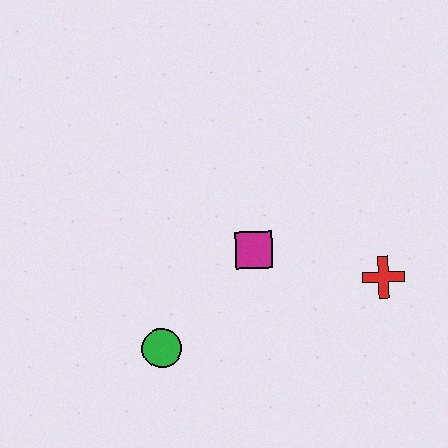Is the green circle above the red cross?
No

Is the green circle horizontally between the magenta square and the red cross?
No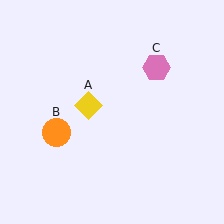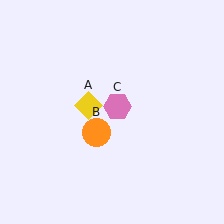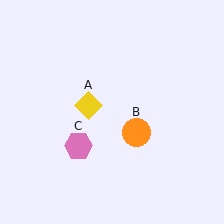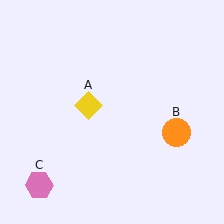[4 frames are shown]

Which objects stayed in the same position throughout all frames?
Yellow diamond (object A) remained stationary.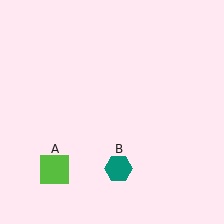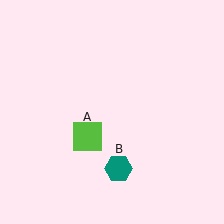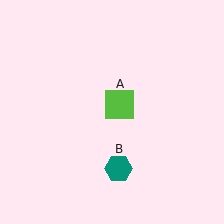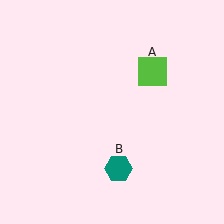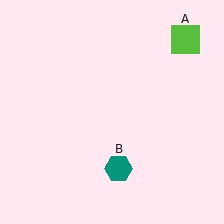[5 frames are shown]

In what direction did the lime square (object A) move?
The lime square (object A) moved up and to the right.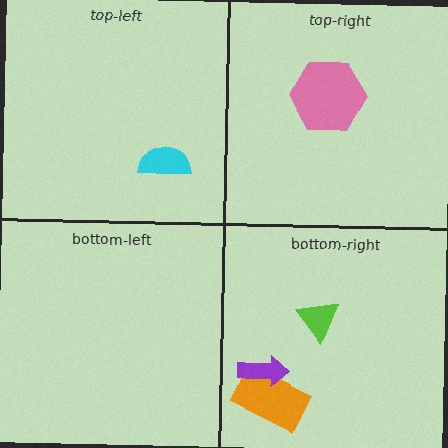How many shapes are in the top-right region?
1.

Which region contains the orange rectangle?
The bottom-right region.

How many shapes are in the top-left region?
1.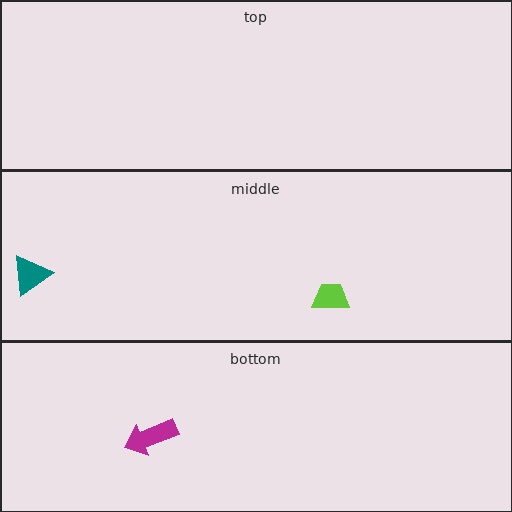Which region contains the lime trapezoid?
The middle region.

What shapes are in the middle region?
The teal triangle, the lime trapezoid.